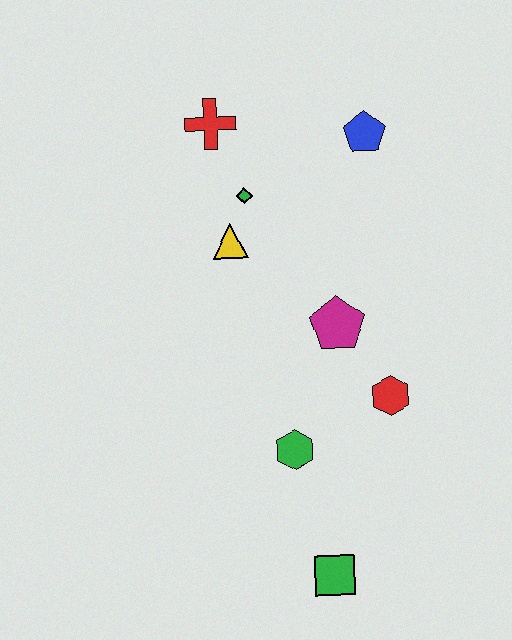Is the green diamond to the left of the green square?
Yes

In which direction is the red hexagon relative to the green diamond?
The red hexagon is below the green diamond.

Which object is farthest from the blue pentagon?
The green square is farthest from the blue pentagon.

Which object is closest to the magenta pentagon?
The red hexagon is closest to the magenta pentagon.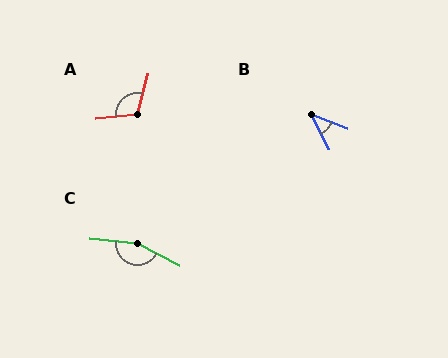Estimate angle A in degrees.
Approximately 109 degrees.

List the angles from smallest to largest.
B (43°), A (109°), C (160°).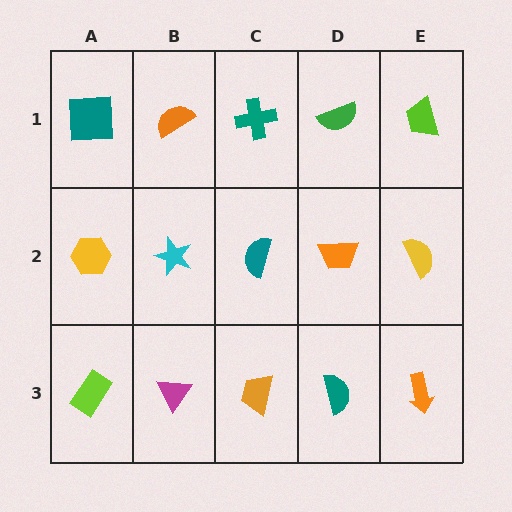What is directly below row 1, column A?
A yellow hexagon.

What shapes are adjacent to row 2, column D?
A green semicircle (row 1, column D), a teal semicircle (row 3, column D), a teal semicircle (row 2, column C), a yellow semicircle (row 2, column E).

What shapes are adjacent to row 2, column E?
A lime trapezoid (row 1, column E), an orange arrow (row 3, column E), an orange trapezoid (row 2, column D).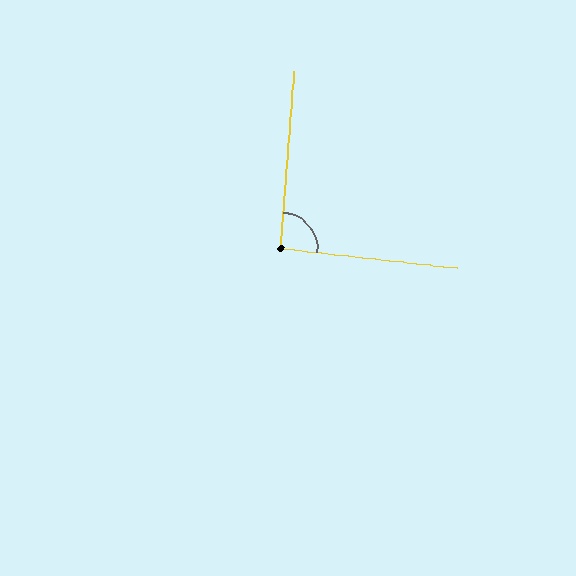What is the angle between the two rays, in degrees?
Approximately 92 degrees.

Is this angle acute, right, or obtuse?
It is approximately a right angle.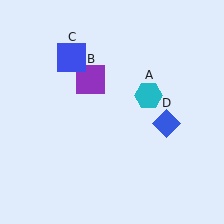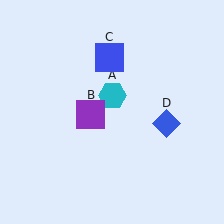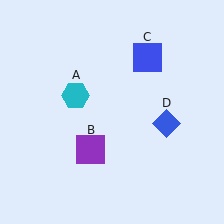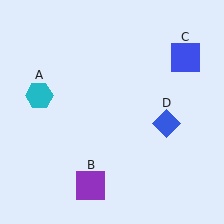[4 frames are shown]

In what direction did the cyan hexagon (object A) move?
The cyan hexagon (object A) moved left.